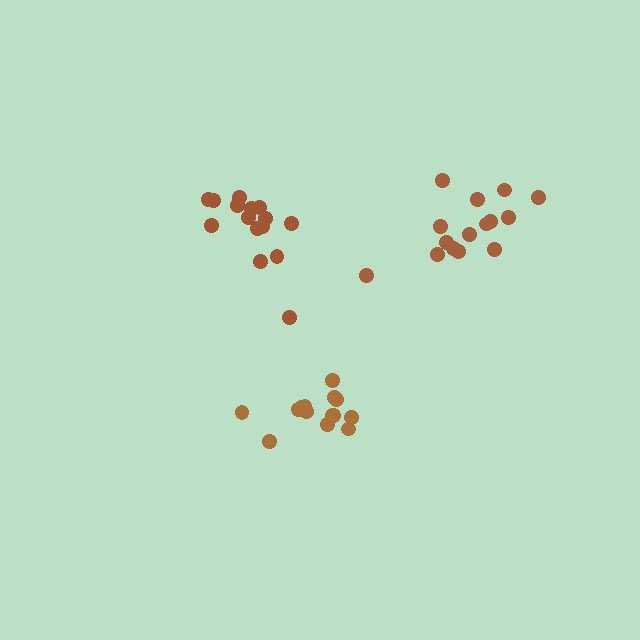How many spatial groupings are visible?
There are 3 spatial groupings.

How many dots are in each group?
Group 1: 15 dots, Group 2: 15 dots, Group 3: 15 dots (45 total).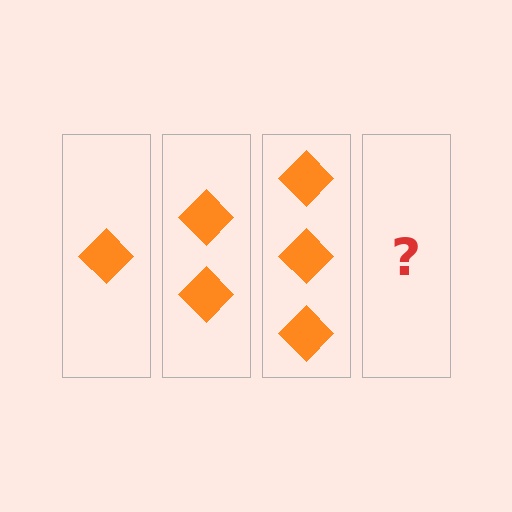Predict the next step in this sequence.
The next step is 4 diamonds.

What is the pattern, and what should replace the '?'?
The pattern is that each step adds one more diamond. The '?' should be 4 diamonds.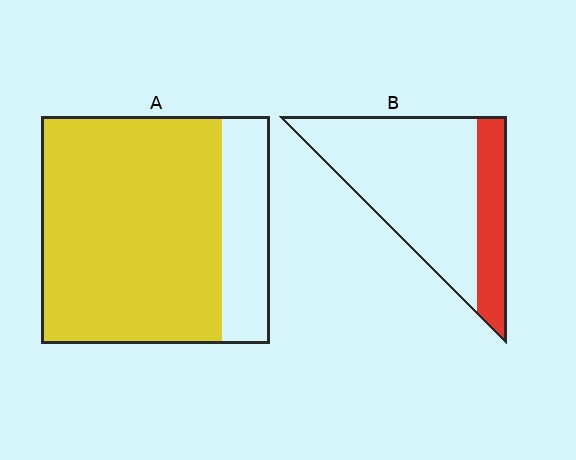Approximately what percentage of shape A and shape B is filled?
A is approximately 80% and B is approximately 25%.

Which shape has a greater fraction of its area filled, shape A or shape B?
Shape A.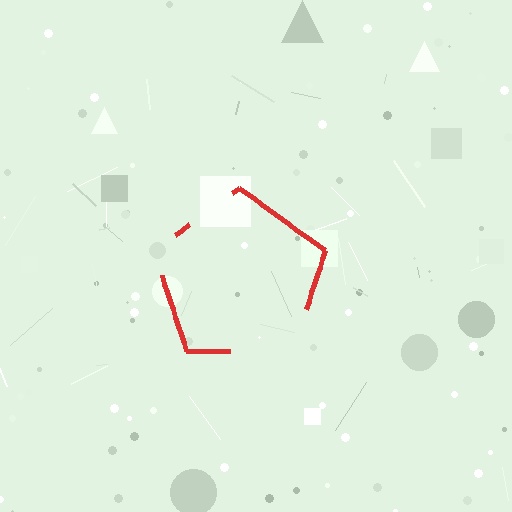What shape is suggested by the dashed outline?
The dashed outline suggests a pentagon.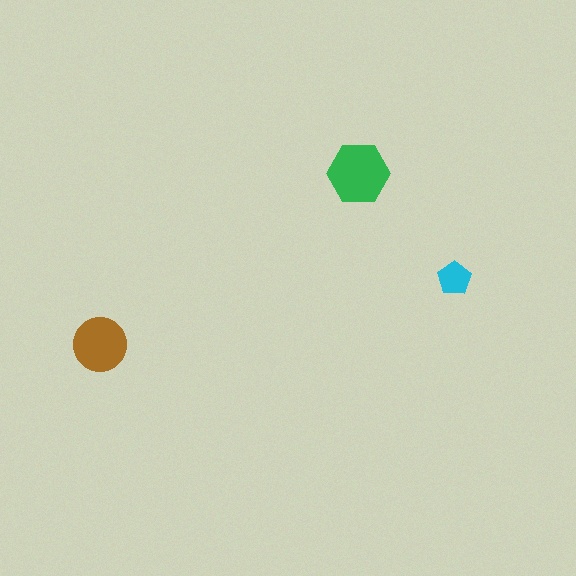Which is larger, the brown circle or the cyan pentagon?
The brown circle.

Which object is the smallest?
The cyan pentagon.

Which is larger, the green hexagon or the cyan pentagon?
The green hexagon.